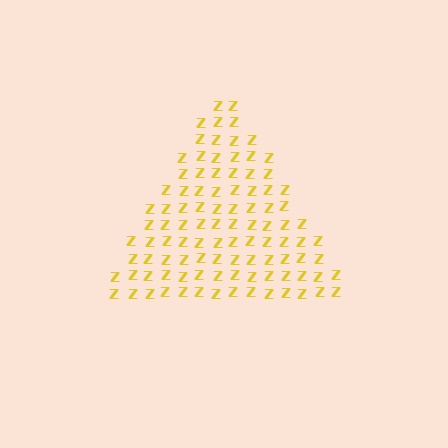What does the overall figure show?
The overall figure shows a triangle.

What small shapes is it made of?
It is made of small letter Z's.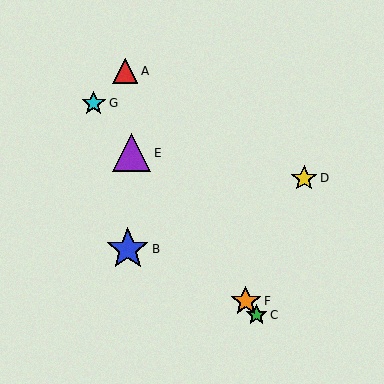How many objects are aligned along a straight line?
4 objects (C, E, F, G) are aligned along a straight line.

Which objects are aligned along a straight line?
Objects C, E, F, G are aligned along a straight line.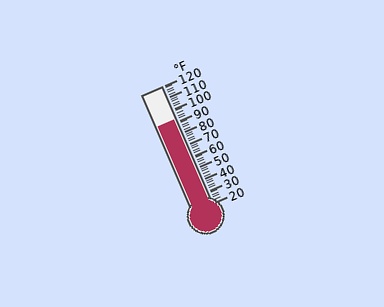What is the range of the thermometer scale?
The thermometer scale ranges from 20°F to 120°F.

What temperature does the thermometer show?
The thermometer shows approximately 92°F.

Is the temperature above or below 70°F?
The temperature is above 70°F.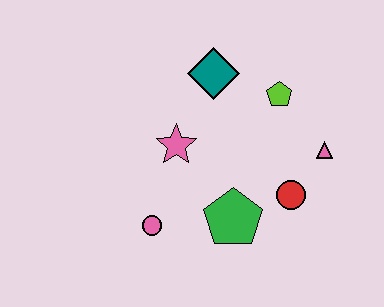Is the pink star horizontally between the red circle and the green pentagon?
No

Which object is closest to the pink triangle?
The red circle is closest to the pink triangle.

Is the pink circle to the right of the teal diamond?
No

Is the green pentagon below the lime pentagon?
Yes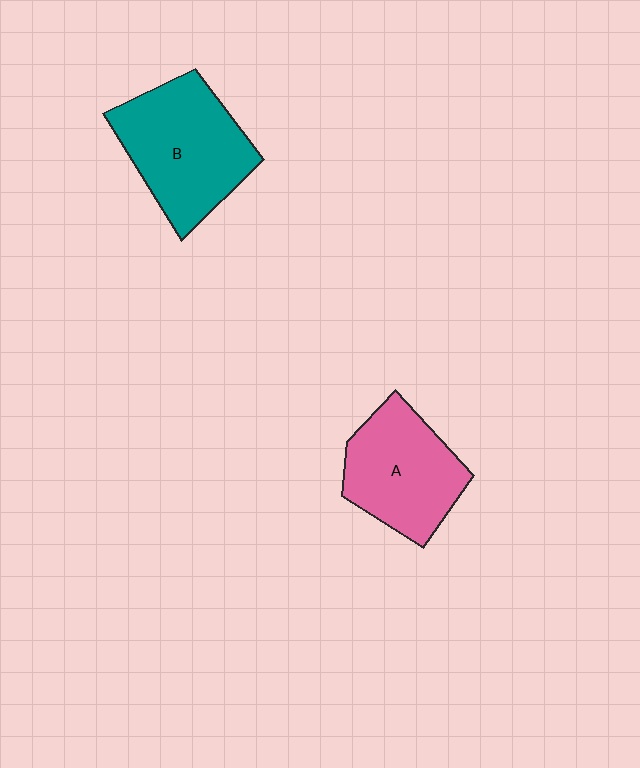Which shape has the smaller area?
Shape A (pink).